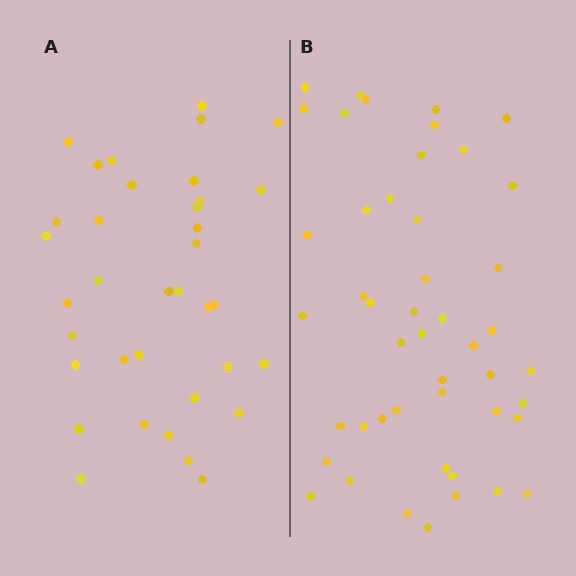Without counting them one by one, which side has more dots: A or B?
Region B (the right region) has more dots.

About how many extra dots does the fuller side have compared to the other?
Region B has roughly 12 or so more dots than region A.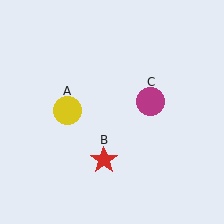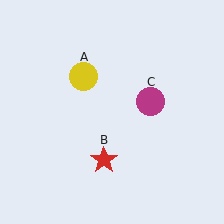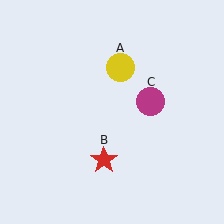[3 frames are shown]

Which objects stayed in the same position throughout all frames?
Red star (object B) and magenta circle (object C) remained stationary.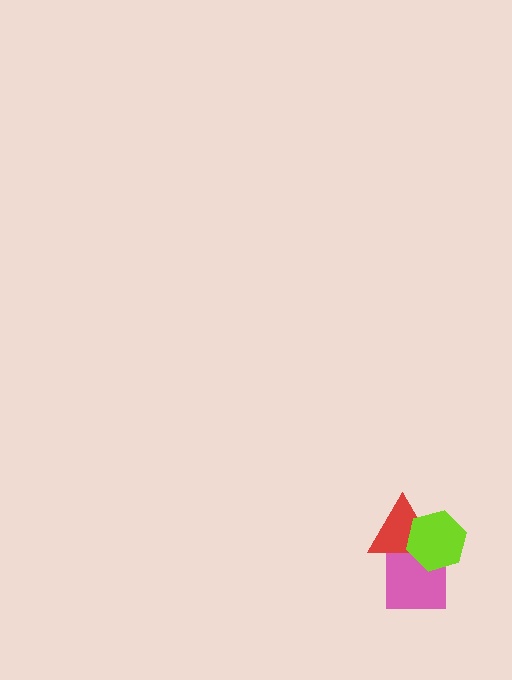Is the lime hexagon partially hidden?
No, no other shape covers it.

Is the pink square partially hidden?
Yes, it is partially covered by another shape.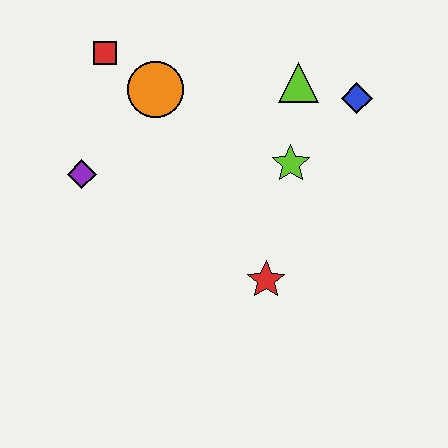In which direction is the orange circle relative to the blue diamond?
The orange circle is to the left of the blue diamond.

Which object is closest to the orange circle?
The red square is closest to the orange circle.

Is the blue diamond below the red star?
No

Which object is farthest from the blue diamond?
The purple diamond is farthest from the blue diamond.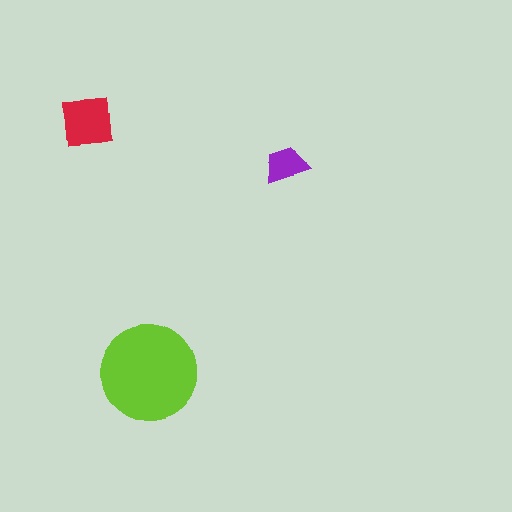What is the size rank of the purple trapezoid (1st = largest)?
3rd.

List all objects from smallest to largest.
The purple trapezoid, the red square, the lime circle.